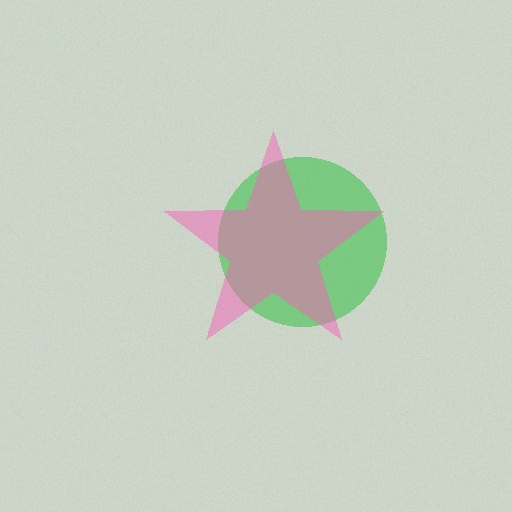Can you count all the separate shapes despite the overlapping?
Yes, there are 2 separate shapes.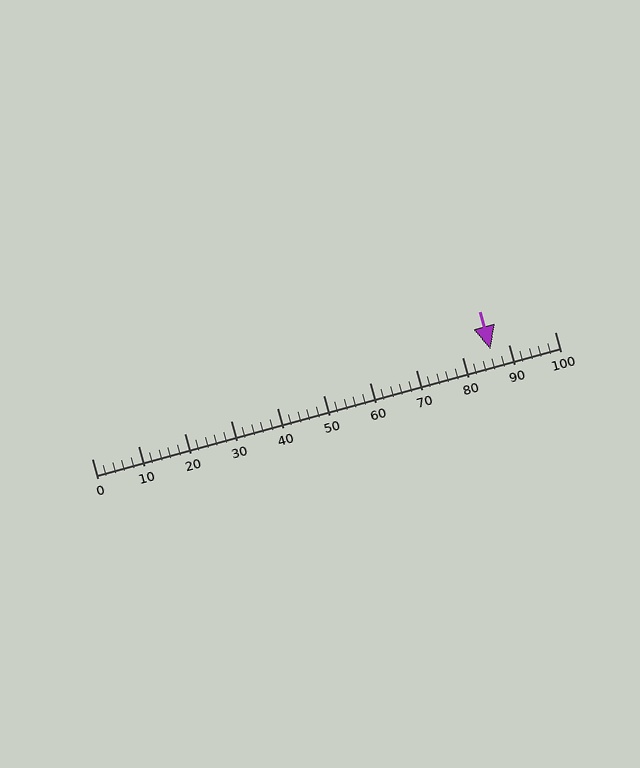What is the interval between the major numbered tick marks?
The major tick marks are spaced 10 units apart.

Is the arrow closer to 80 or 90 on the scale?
The arrow is closer to 90.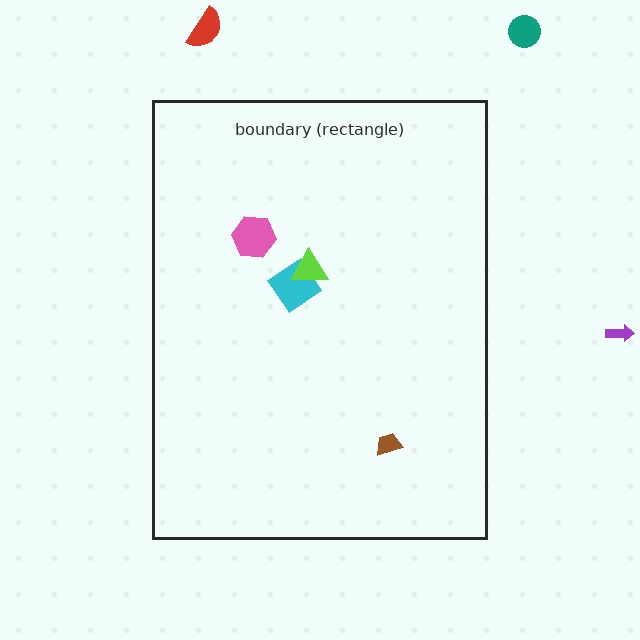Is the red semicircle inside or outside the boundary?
Outside.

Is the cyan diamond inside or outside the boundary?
Inside.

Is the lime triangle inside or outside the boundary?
Inside.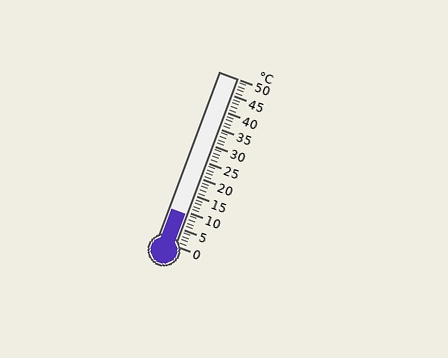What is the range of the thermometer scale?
The thermometer scale ranges from 0°C to 50°C.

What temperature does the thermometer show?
The thermometer shows approximately 9°C.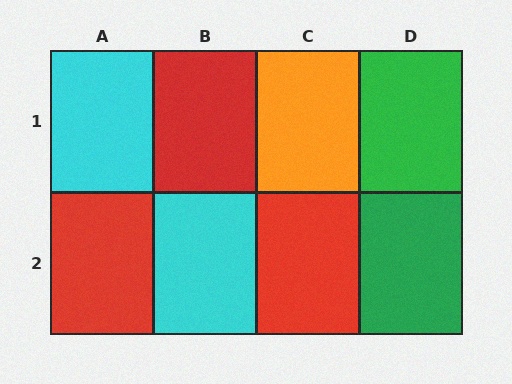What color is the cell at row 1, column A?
Cyan.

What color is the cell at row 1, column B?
Red.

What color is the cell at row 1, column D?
Green.